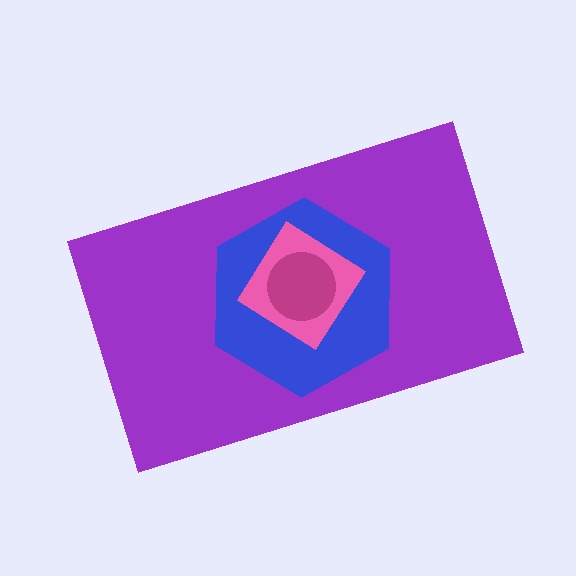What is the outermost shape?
The purple rectangle.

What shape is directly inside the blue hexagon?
The pink diamond.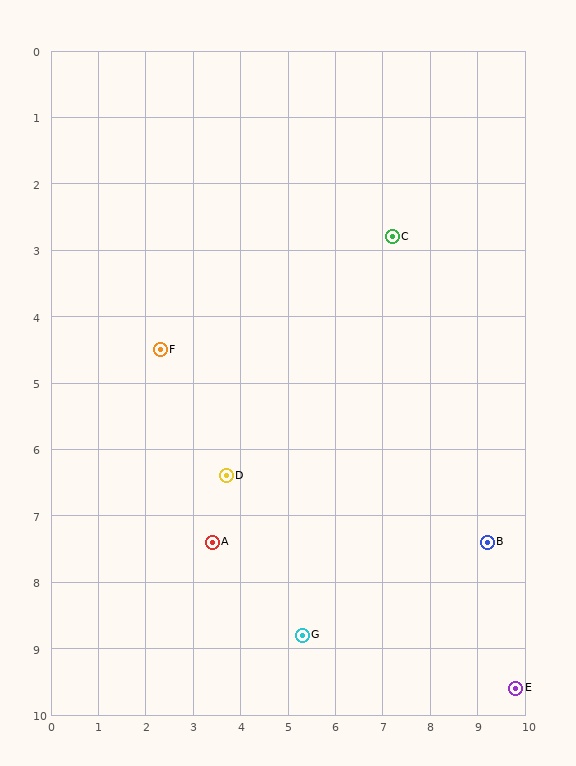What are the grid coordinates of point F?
Point F is at approximately (2.3, 4.5).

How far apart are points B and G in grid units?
Points B and G are about 4.1 grid units apart.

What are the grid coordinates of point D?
Point D is at approximately (3.7, 6.4).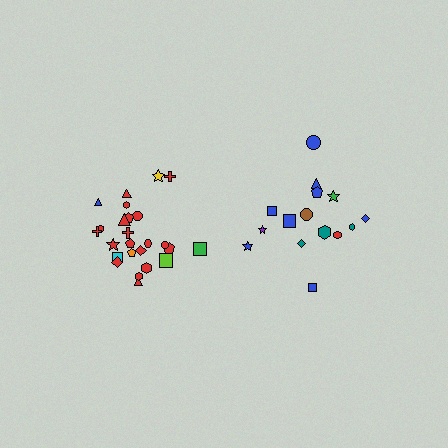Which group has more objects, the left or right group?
The left group.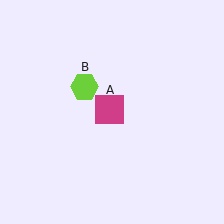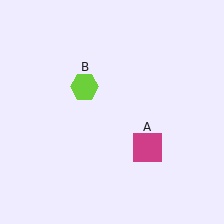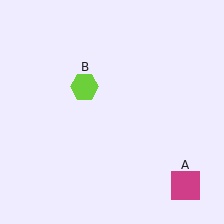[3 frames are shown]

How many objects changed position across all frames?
1 object changed position: magenta square (object A).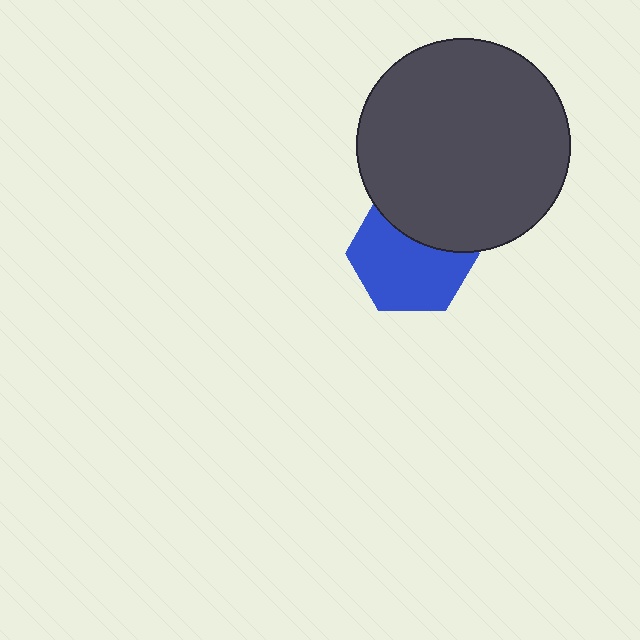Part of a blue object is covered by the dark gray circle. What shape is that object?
It is a hexagon.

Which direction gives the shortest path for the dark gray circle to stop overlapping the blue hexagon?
Moving up gives the shortest separation.